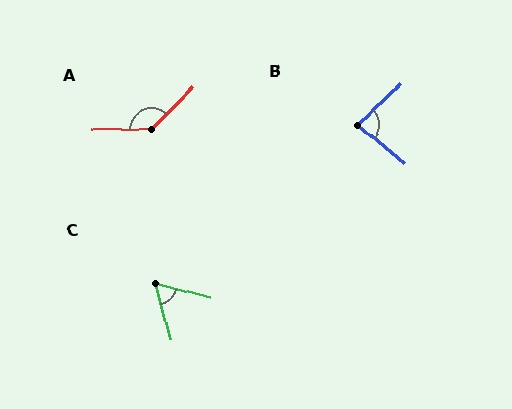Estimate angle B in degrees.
Approximately 82 degrees.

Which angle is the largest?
A, at approximately 133 degrees.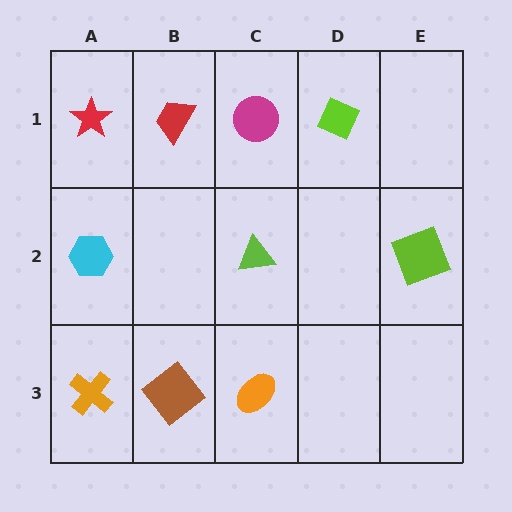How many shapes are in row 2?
3 shapes.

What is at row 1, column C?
A magenta circle.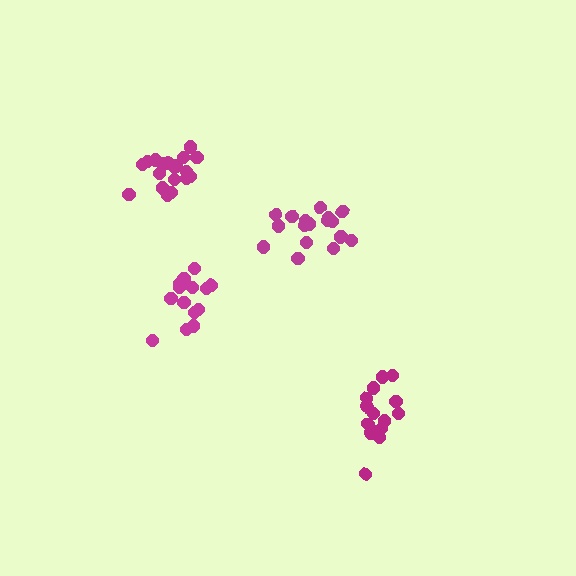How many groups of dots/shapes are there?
There are 4 groups.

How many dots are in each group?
Group 1: 20 dots, Group 2: 15 dots, Group 3: 18 dots, Group 4: 14 dots (67 total).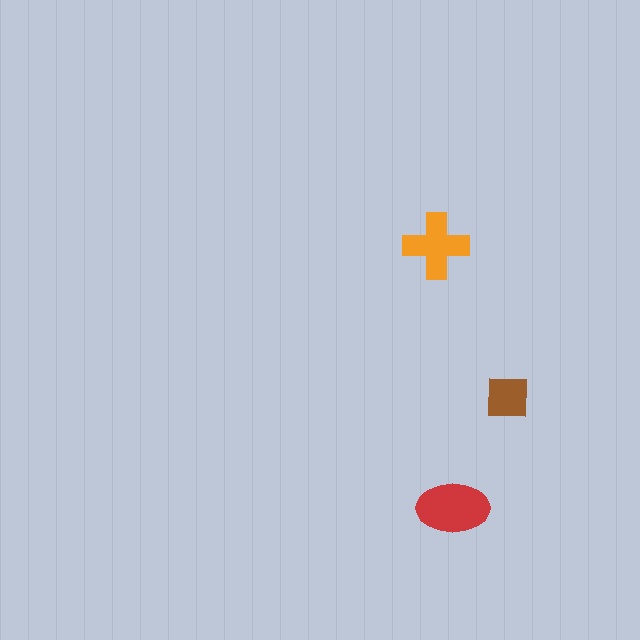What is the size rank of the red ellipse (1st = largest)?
1st.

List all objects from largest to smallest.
The red ellipse, the orange cross, the brown square.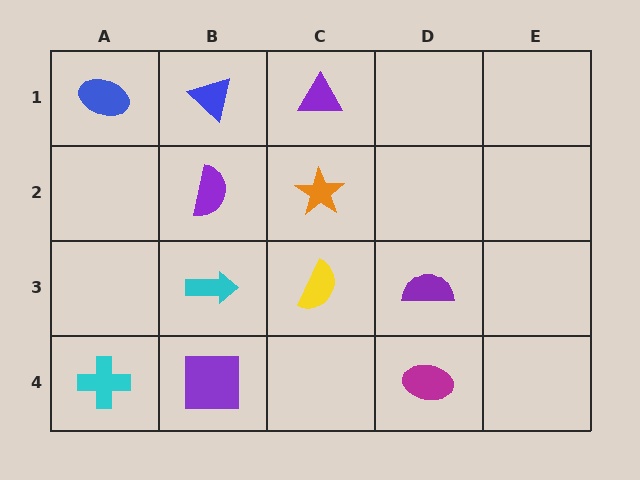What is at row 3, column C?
A yellow semicircle.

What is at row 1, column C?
A purple triangle.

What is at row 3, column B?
A cyan arrow.